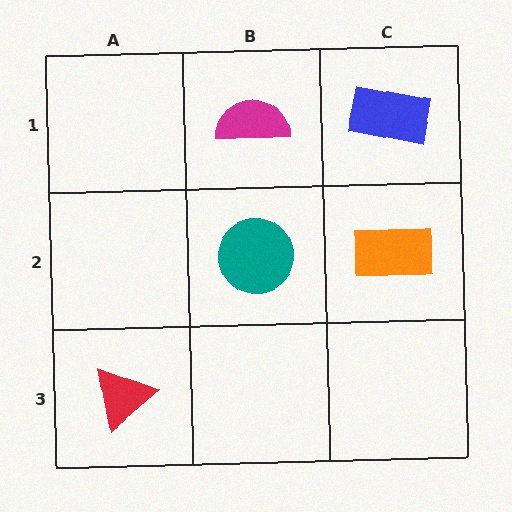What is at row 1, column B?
A magenta semicircle.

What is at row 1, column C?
A blue rectangle.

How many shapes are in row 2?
2 shapes.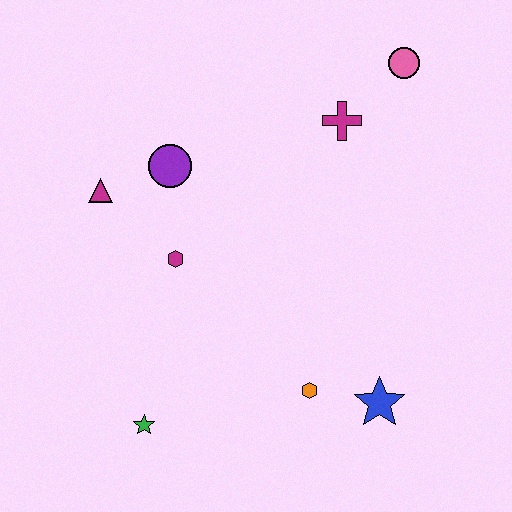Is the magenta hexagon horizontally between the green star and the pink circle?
Yes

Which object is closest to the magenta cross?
The pink circle is closest to the magenta cross.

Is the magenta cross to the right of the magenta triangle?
Yes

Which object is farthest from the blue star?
The magenta triangle is farthest from the blue star.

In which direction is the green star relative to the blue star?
The green star is to the left of the blue star.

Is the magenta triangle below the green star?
No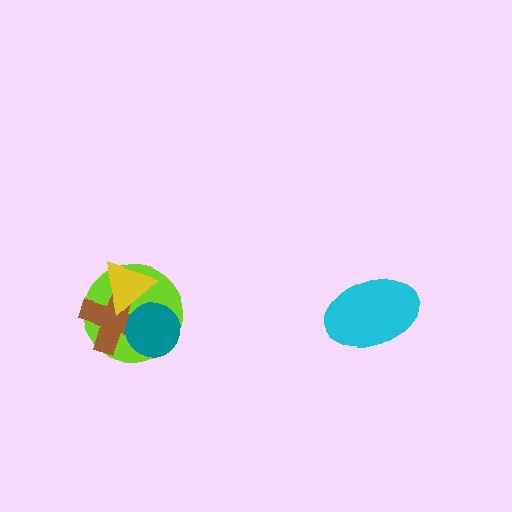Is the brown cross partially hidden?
Yes, it is partially covered by another shape.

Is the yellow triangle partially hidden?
No, no other shape covers it.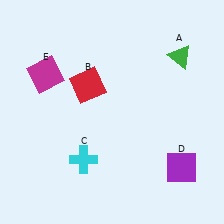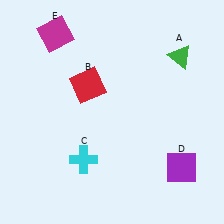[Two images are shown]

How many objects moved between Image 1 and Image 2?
1 object moved between the two images.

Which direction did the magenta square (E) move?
The magenta square (E) moved up.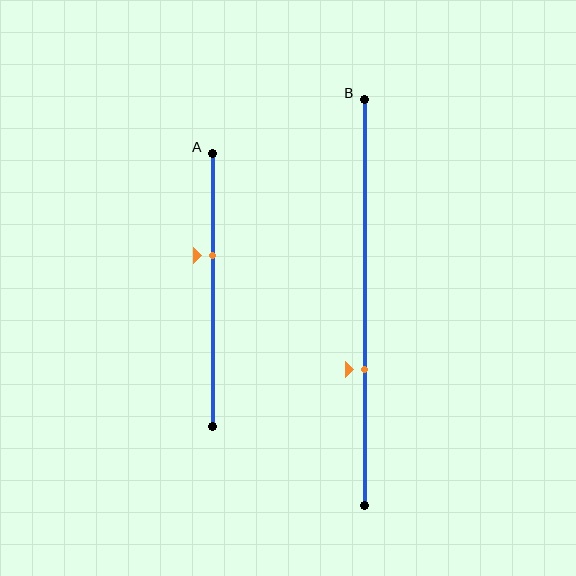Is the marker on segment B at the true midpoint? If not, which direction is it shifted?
No, the marker on segment B is shifted downward by about 17% of the segment length.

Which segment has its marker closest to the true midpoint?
Segment A has its marker closest to the true midpoint.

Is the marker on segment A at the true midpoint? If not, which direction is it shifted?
No, the marker on segment A is shifted upward by about 13% of the segment length.